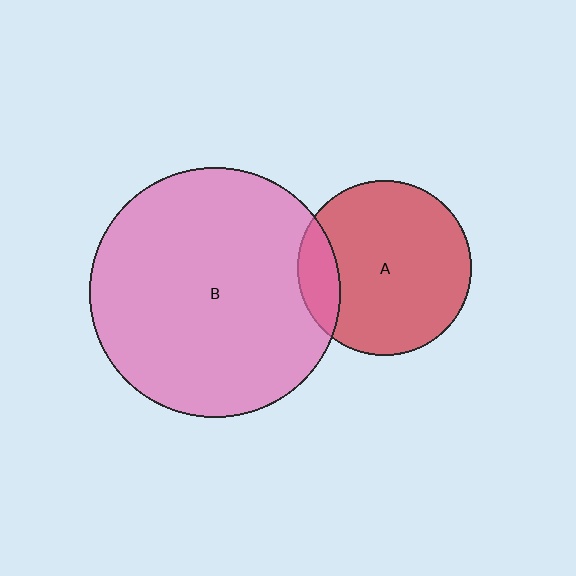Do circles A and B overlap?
Yes.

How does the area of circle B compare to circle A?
Approximately 2.1 times.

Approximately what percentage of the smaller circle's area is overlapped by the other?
Approximately 15%.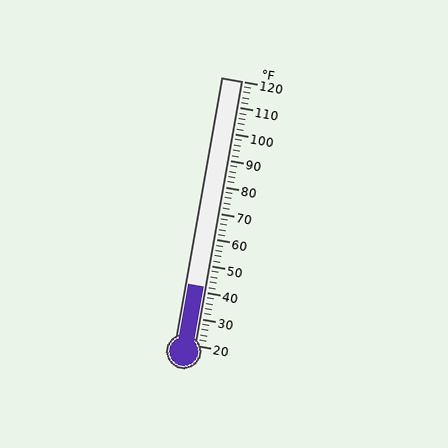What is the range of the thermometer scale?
The thermometer scale ranges from 20°F to 120°F.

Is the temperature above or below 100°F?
The temperature is below 100°F.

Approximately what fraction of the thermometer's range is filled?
The thermometer is filled to approximately 20% of its range.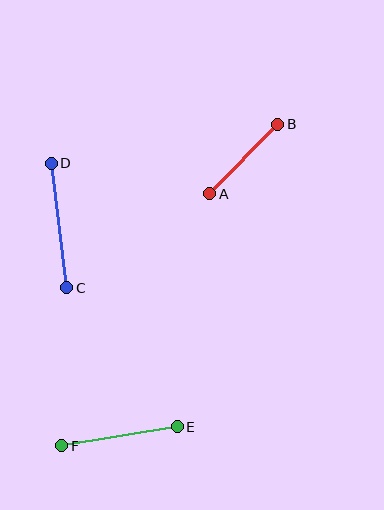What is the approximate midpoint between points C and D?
The midpoint is at approximately (59, 226) pixels.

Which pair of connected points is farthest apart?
Points C and D are farthest apart.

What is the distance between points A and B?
The distance is approximately 97 pixels.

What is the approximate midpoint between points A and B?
The midpoint is at approximately (244, 159) pixels.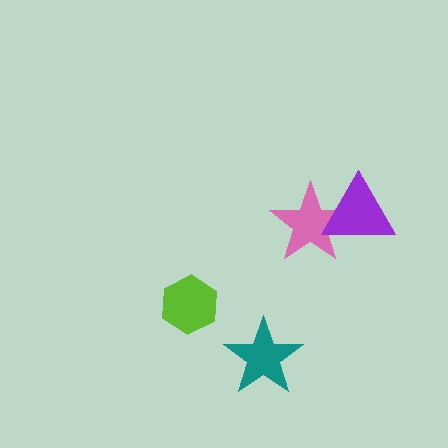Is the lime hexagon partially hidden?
No, no other shape covers it.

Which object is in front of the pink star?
The purple triangle is in front of the pink star.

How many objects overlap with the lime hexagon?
0 objects overlap with the lime hexagon.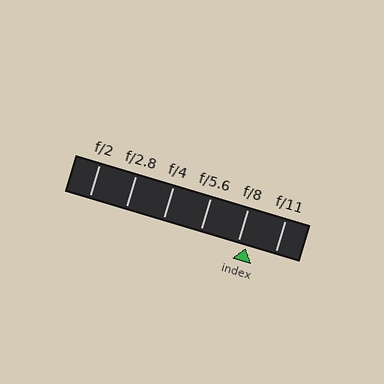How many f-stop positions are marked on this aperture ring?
There are 6 f-stop positions marked.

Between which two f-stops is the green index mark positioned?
The index mark is between f/8 and f/11.